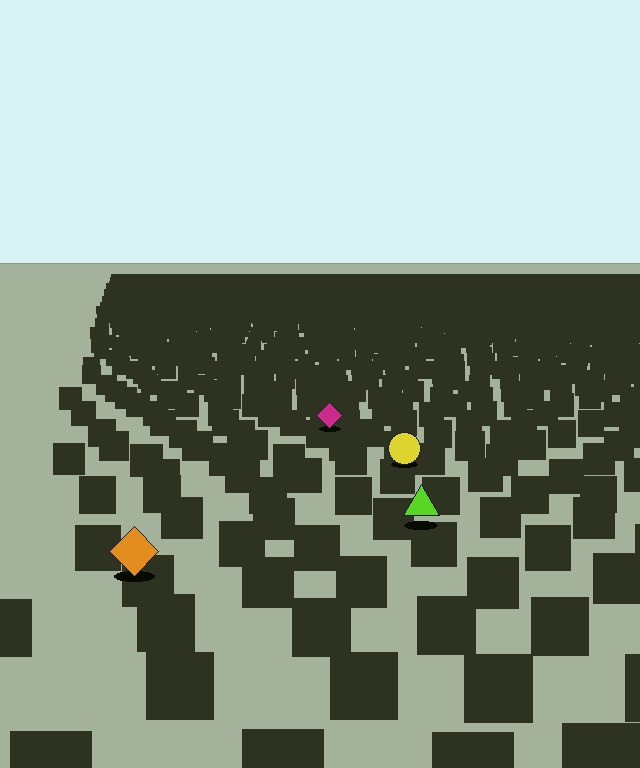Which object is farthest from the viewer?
The magenta diamond is farthest from the viewer. It appears smaller and the ground texture around it is denser.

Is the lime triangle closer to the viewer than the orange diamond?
No. The orange diamond is closer — you can tell from the texture gradient: the ground texture is coarser near it.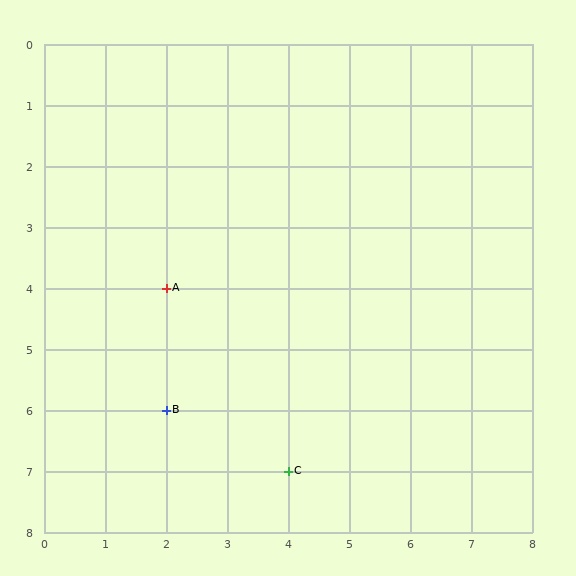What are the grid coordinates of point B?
Point B is at grid coordinates (2, 6).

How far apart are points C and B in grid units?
Points C and B are 2 columns and 1 row apart (about 2.2 grid units diagonally).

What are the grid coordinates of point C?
Point C is at grid coordinates (4, 7).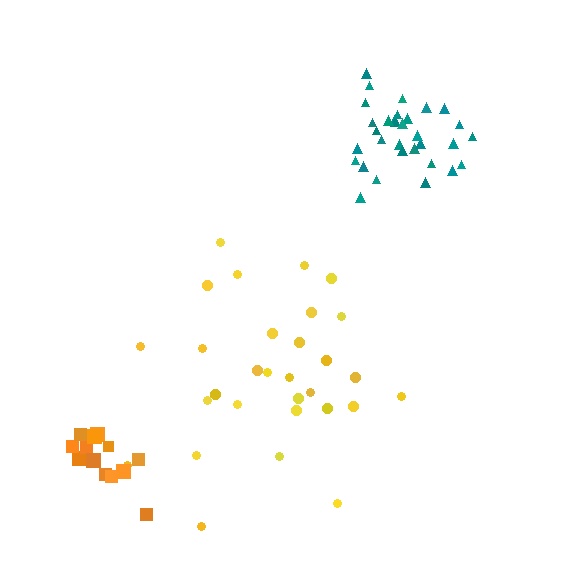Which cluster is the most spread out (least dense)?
Yellow.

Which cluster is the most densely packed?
Teal.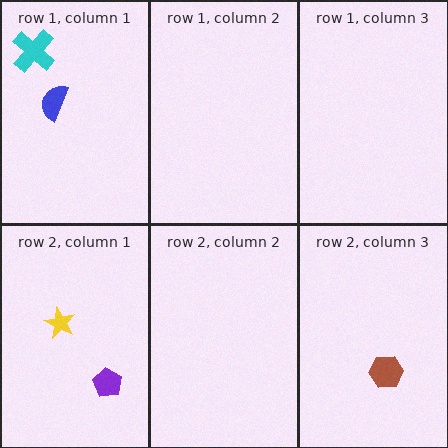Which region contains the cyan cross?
The row 1, column 1 region.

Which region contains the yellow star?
The row 2, column 1 region.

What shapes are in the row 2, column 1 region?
The yellow star, the purple pentagon.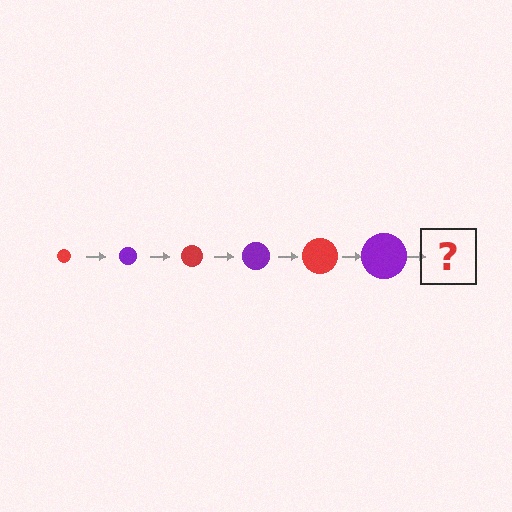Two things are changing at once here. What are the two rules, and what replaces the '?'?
The two rules are that the circle grows larger each step and the color cycles through red and purple. The '?' should be a red circle, larger than the previous one.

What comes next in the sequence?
The next element should be a red circle, larger than the previous one.